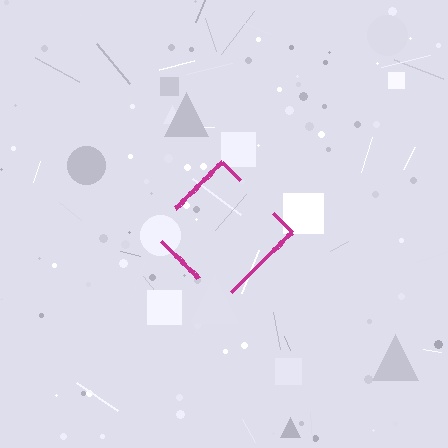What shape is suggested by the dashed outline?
The dashed outline suggests a diamond.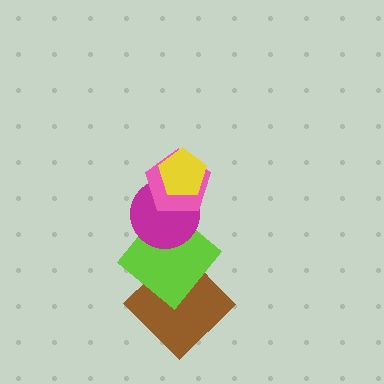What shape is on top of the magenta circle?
The pink pentagon is on top of the magenta circle.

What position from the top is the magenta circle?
The magenta circle is 3rd from the top.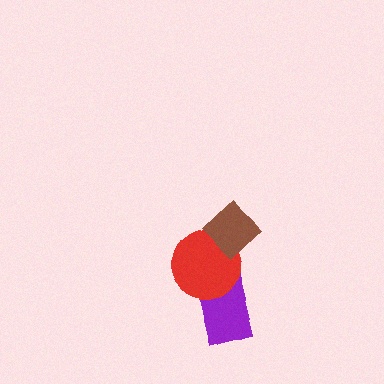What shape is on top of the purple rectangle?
The red circle is on top of the purple rectangle.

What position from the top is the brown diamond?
The brown diamond is 1st from the top.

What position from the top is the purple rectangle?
The purple rectangle is 3rd from the top.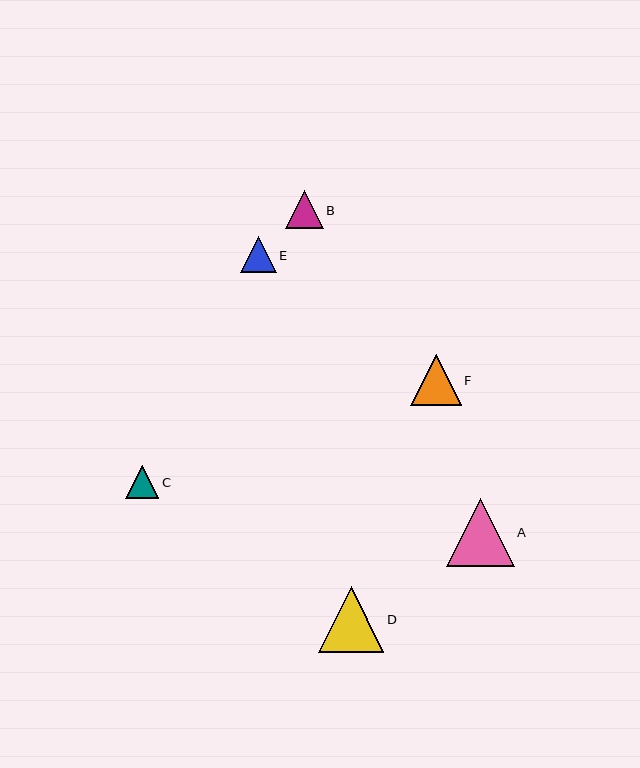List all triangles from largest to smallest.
From largest to smallest: A, D, F, B, E, C.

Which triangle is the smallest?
Triangle C is the smallest with a size of approximately 33 pixels.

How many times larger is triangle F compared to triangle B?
Triangle F is approximately 1.3 times the size of triangle B.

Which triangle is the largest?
Triangle A is the largest with a size of approximately 68 pixels.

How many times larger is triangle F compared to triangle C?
Triangle F is approximately 1.5 times the size of triangle C.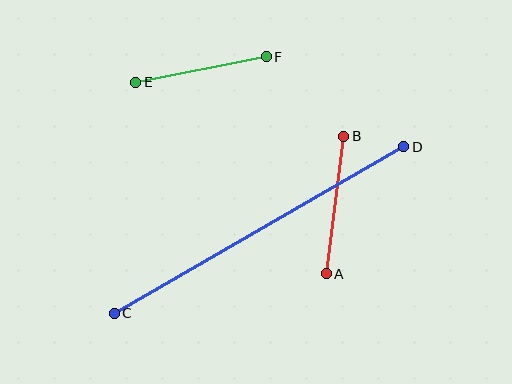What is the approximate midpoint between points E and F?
The midpoint is at approximately (201, 69) pixels.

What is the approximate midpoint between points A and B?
The midpoint is at approximately (335, 205) pixels.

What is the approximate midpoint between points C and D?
The midpoint is at approximately (259, 230) pixels.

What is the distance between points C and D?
The distance is approximately 334 pixels.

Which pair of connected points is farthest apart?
Points C and D are farthest apart.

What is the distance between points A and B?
The distance is approximately 138 pixels.